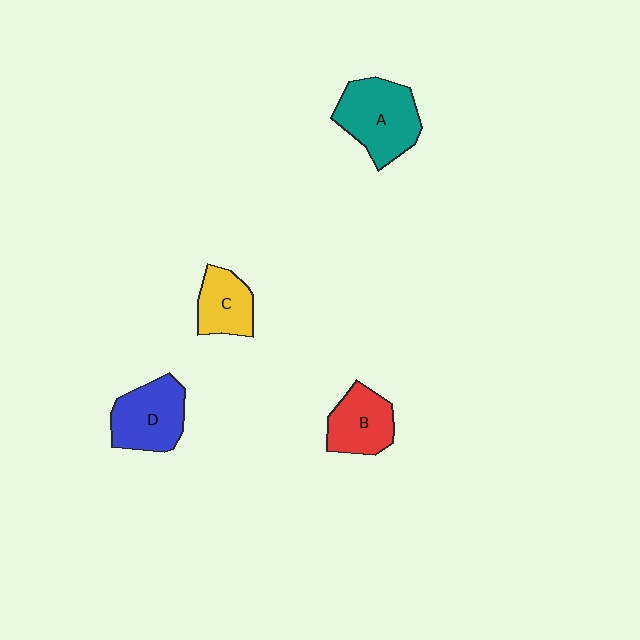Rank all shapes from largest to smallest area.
From largest to smallest: A (teal), D (blue), B (red), C (yellow).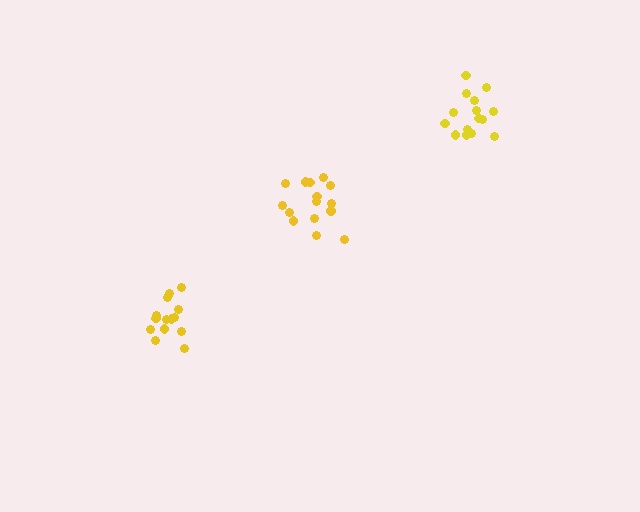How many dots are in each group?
Group 1: 15 dots, Group 2: 14 dots, Group 3: 15 dots (44 total).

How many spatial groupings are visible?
There are 3 spatial groupings.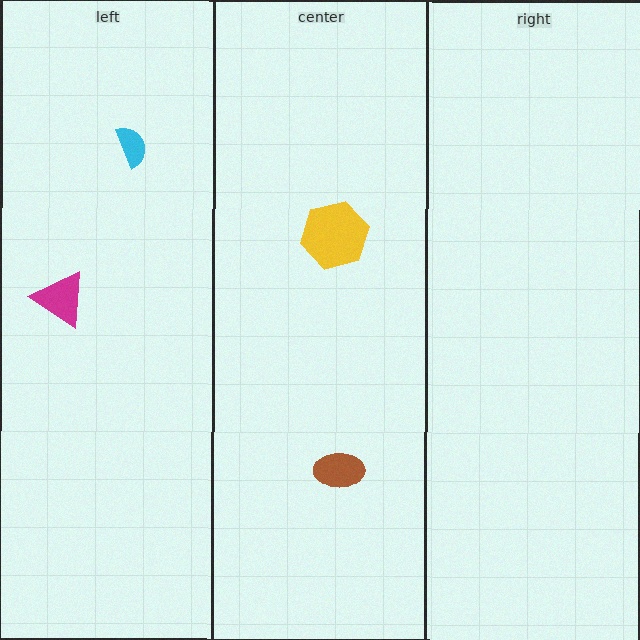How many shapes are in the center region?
2.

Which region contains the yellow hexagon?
The center region.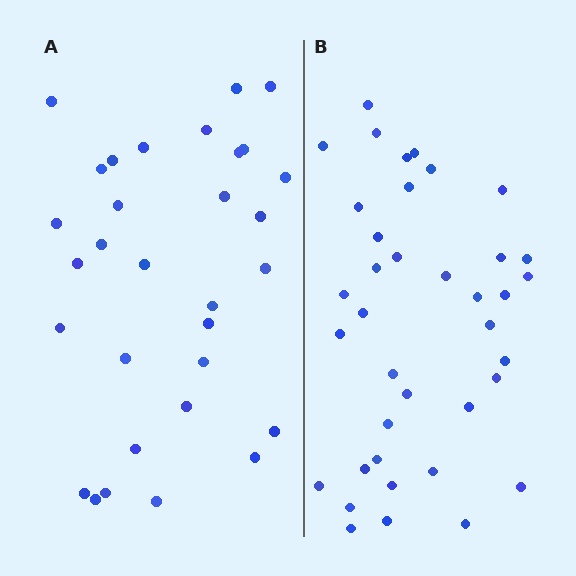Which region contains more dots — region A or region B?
Region B (the right region) has more dots.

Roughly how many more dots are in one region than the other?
Region B has roughly 8 or so more dots than region A.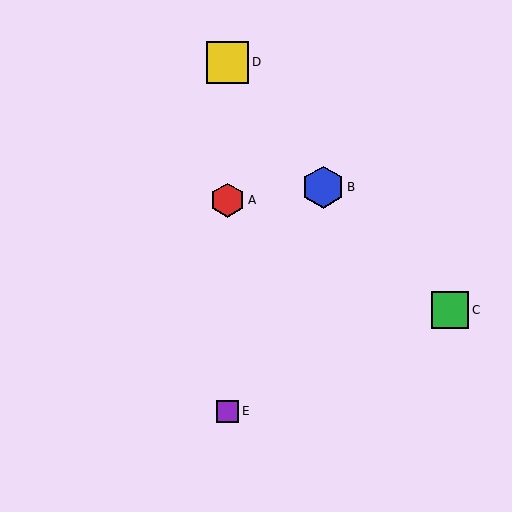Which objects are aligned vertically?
Objects A, D, E are aligned vertically.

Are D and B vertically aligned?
No, D is at x≈228 and B is at x≈323.